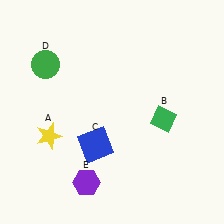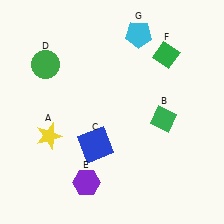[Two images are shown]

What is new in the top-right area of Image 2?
A green diamond (F) was added in the top-right area of Image 2.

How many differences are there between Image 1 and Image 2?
There are 2 differences between the two images.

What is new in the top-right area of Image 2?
A cyan pentagon (G) was added in the top-right area of Image 2.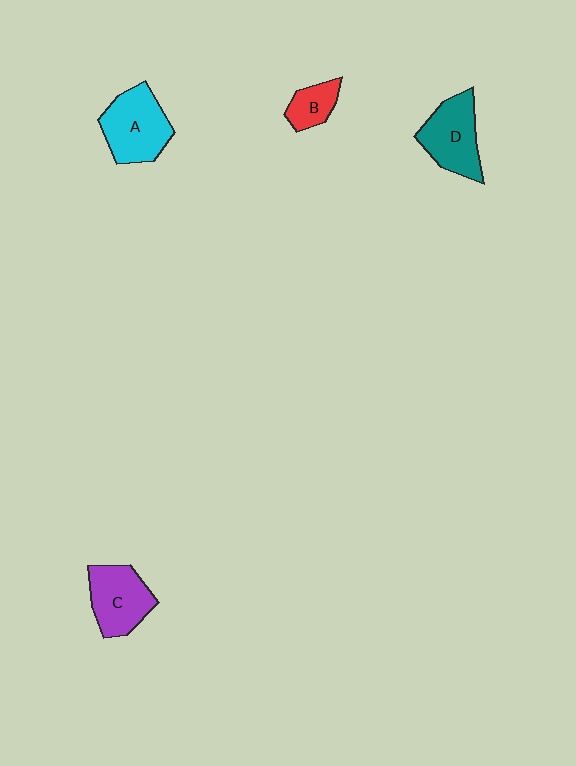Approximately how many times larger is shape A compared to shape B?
Approximately 2.2 times.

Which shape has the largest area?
Shape A (cyan).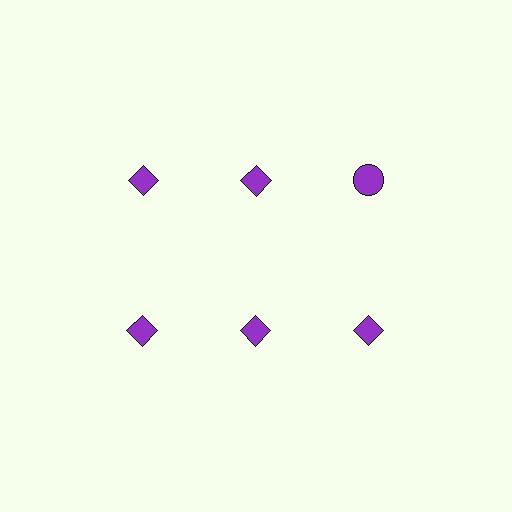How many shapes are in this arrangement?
There are 6 shapes arranged in a grid pattern.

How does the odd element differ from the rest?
It has a different shape: circle instead of diamond.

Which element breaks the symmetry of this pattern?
The purple circle in the top row, center column breaks the symmetry. All other shapes are purple diamonds.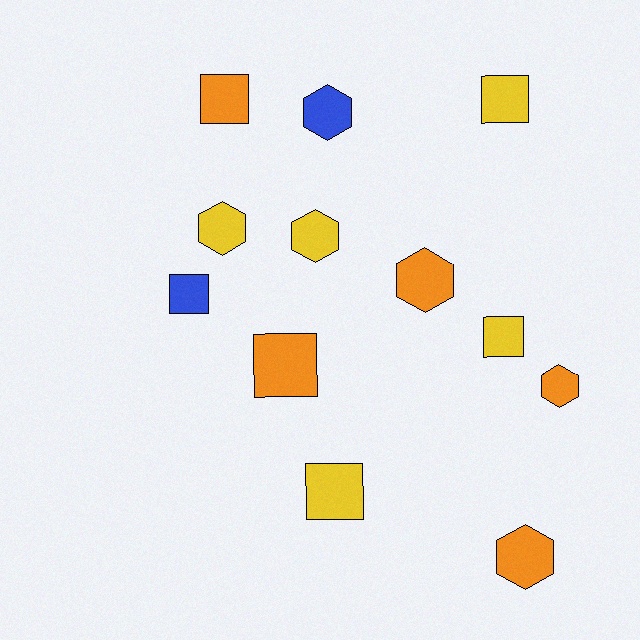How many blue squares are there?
There is 1 blue square.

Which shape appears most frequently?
Hexagon, with 6 objects.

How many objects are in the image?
There are 12 objects.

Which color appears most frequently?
Orange, with 5 objects.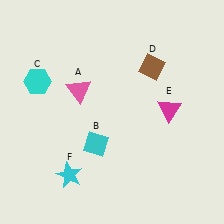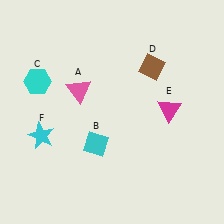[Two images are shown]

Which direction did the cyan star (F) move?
The cyan star (F) moved up.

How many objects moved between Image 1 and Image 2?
1 object moved between the two images.